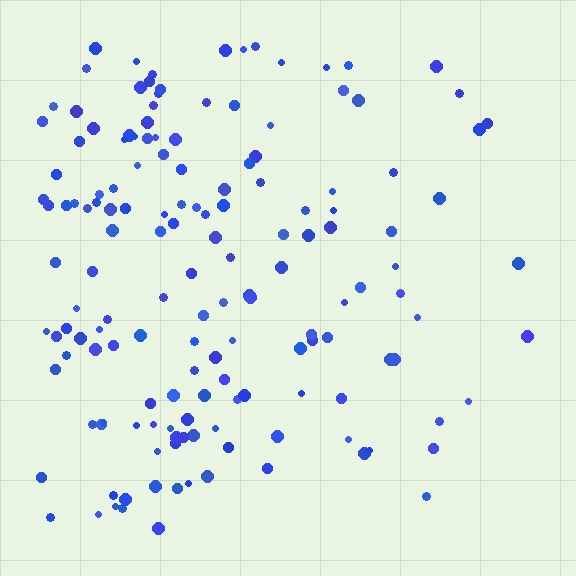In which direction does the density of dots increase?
From right to left, with the left side densest.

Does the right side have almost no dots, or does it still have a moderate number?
Still a moderate number, just noticeably fewer than the left.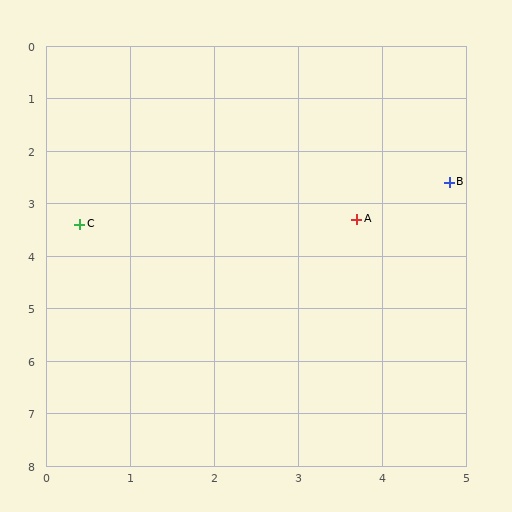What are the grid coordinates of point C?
Point C is at approximately (0.4, 3.4).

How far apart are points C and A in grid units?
Points C and A are about 3.3 grid units apart.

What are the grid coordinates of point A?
Point A is at approximately (3.7, 3.3).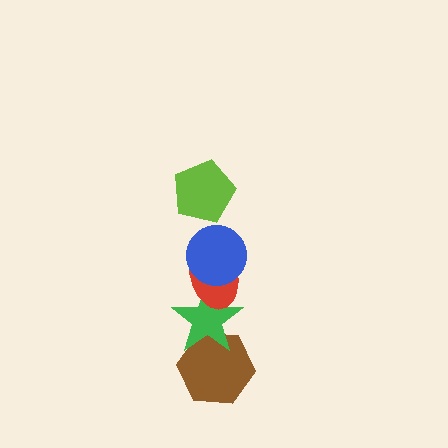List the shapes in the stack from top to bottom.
From top to bottom: the lime pentagon, the blue circle, the red ellipse, the green star, the brown hexagon.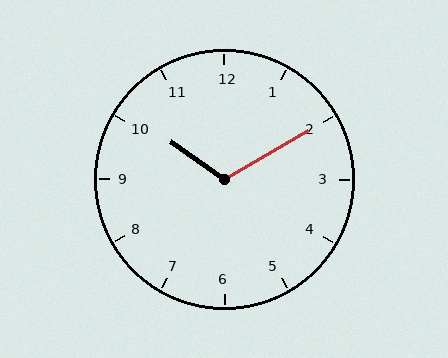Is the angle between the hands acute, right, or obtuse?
It is obtuse.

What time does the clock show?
10:10.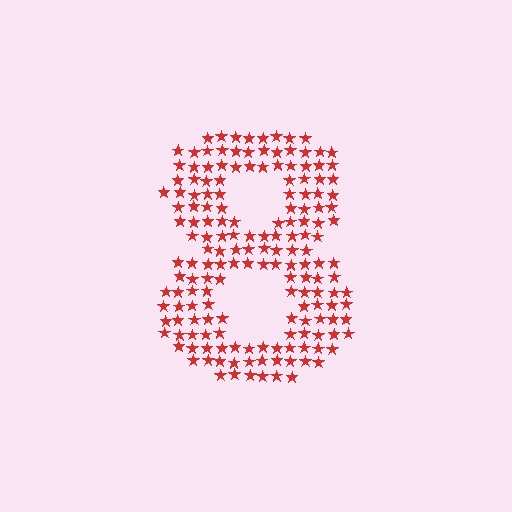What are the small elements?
The small elements are stars.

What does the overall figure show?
The overall figure shows the digit 8.